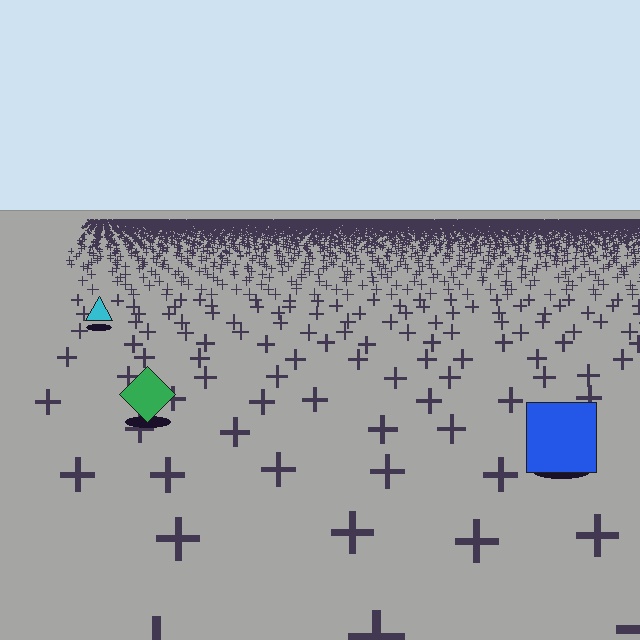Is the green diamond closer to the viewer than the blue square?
No. The blue square is closer — you can tell from the texture gradient: the ground texture is coarser near it.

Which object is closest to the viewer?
The blue square is closest. The texture marks near it are larger and more spread out.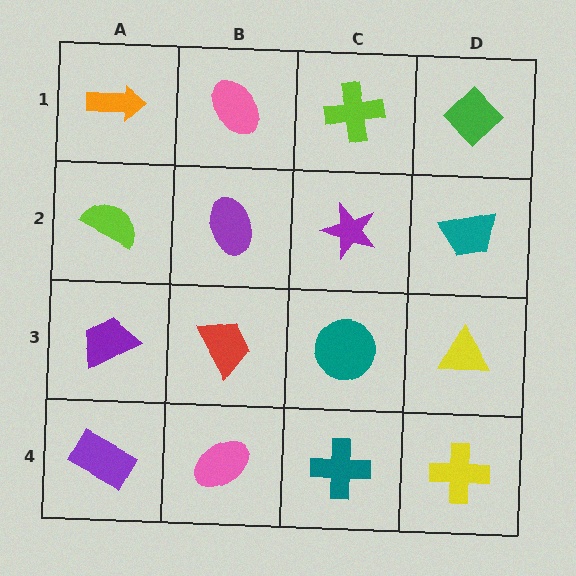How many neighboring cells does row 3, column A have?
3.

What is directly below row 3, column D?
A yellow cross.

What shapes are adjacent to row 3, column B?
A purple ellipse (row 2, column B), a pink ellipse (row 4, column B), a purple trapezoid (row 3, column A), a teal circle (row 3, column C).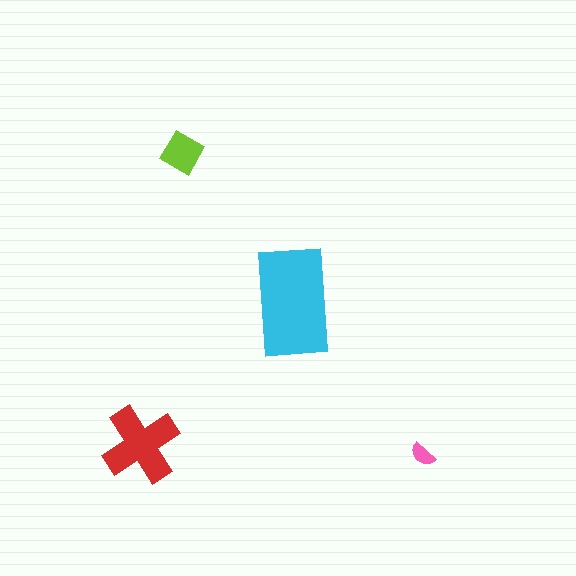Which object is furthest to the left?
The red cross is leftmost.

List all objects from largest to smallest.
The cyan rectangle, the red cross, the lime square, the pink semicircle.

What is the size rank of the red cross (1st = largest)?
2nd.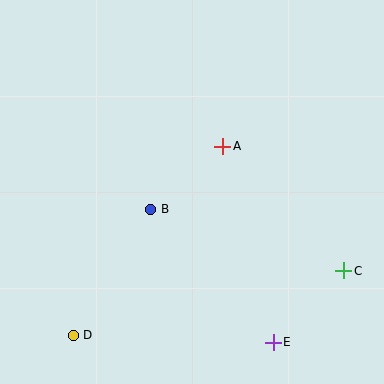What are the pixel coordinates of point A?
Point A is at (223, 146).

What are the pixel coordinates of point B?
Point B is at (151, 209).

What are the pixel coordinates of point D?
Point D is at (73, 335).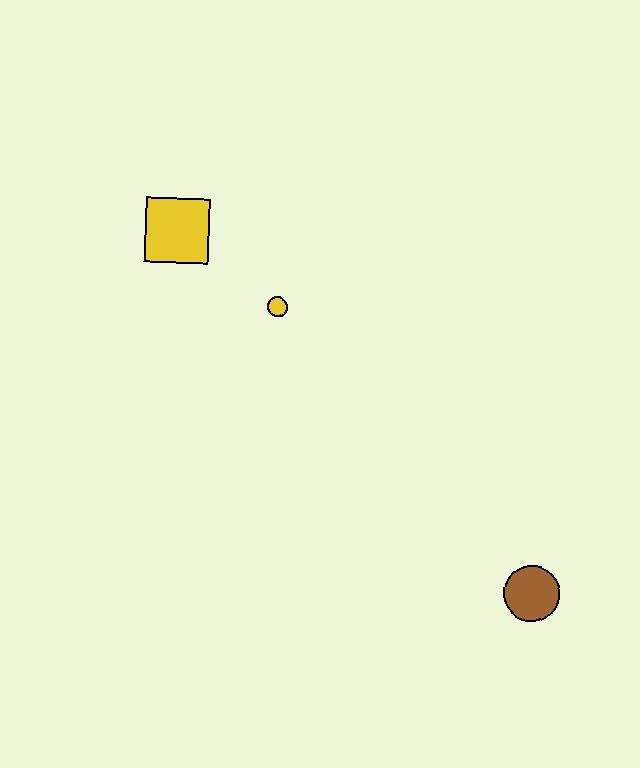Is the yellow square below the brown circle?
No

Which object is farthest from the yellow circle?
The brown circle is farthest from the yellow circle.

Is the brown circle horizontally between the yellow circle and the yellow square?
No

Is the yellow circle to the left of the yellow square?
No